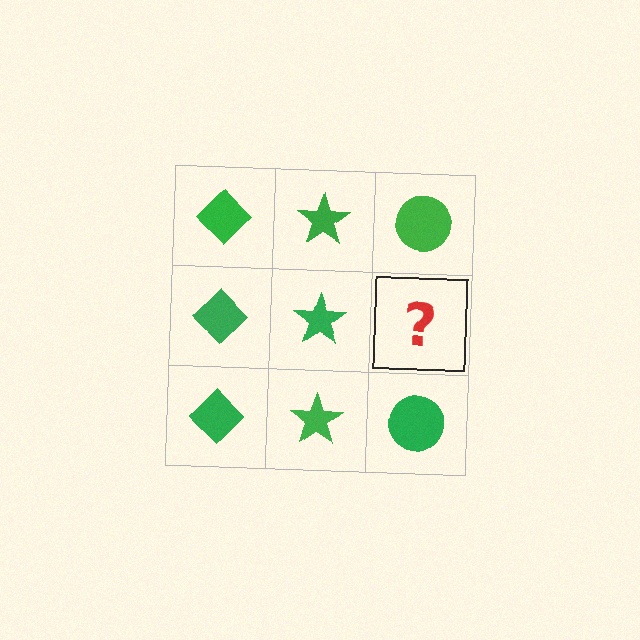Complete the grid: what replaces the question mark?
The question mark should be replaced with a green circle.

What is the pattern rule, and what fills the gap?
The rule is that each column has a consistent shape. The gap should be filled with a green circle.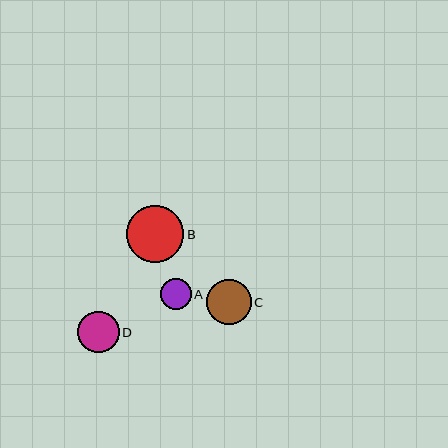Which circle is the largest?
Circle B is the largest with a size of approximately 57 pixels.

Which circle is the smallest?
Circle A is the smallest with a size of approximately 31 pixels.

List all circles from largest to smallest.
From largest to smallest: B, C, D, A.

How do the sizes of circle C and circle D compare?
Circle C and circle D are approximately the same size.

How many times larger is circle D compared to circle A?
Circle D is approximately 1.3 times the size of circle A.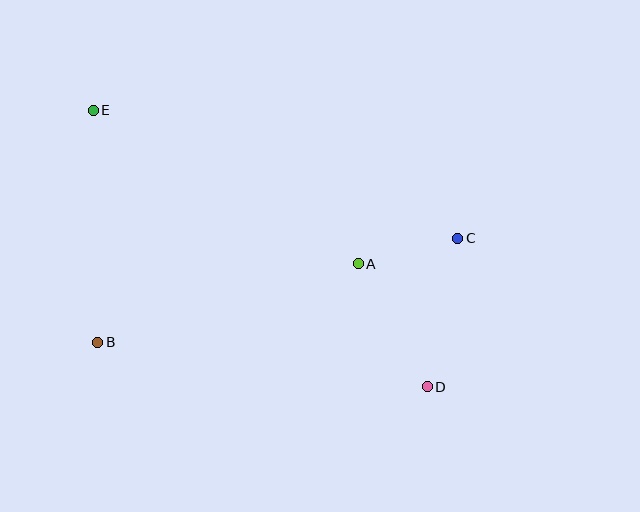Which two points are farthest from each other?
Points D and E are farthest from each other.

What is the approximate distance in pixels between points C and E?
The distance between C and E is approximately 386 pixels.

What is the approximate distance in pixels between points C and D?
The distance between C and D is approximately 151 pixels.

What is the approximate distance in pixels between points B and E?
The distance between B and E is approximately 232 pixels.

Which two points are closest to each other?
Points A and C are closest to each other.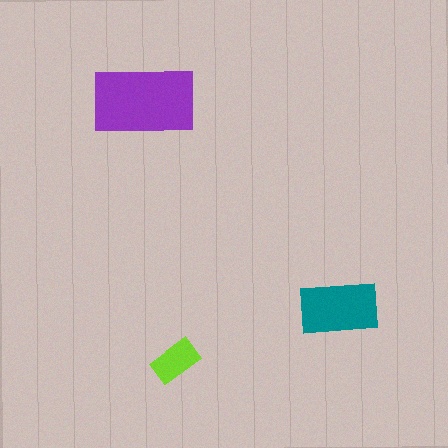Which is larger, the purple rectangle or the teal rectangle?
The purple one.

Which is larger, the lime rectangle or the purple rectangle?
The purple one.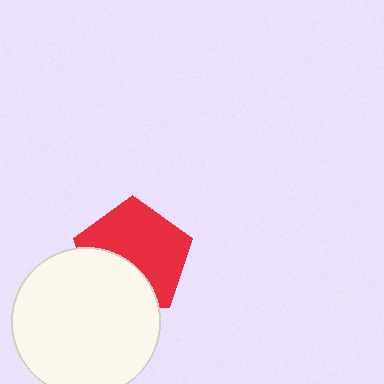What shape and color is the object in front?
The object in front is a white circle.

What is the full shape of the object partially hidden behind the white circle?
The partially hidden object is a red pentagon.